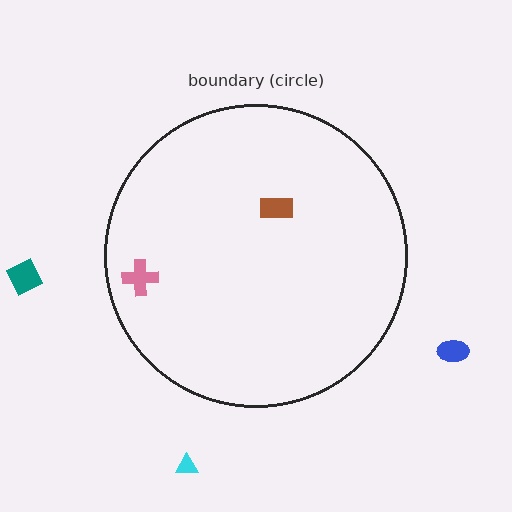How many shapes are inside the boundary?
2 inside, 3 outside.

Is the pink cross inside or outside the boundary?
Inside.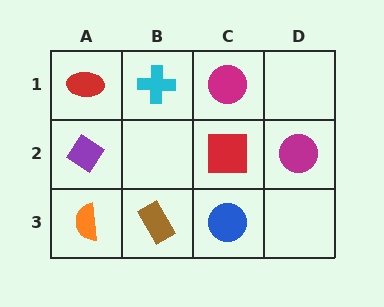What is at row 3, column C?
A blue circle.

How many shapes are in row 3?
3 shapes.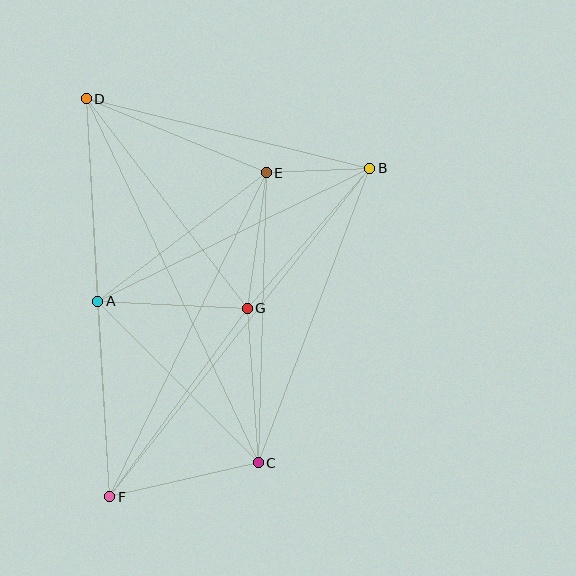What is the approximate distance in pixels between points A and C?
The distance between A and C is approximately 228 pixels.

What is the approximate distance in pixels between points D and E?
The distance between D and E is approximately 194 pixels.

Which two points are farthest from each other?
Points B and F are farthest from each other.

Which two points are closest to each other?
Points B and E are closest to each other.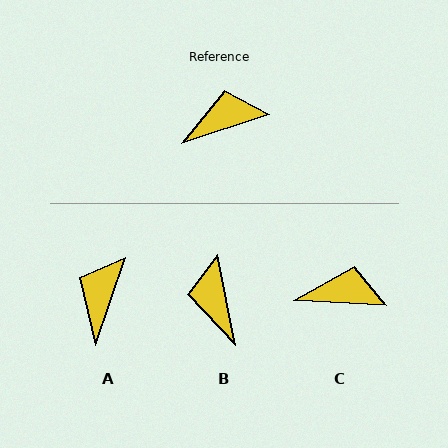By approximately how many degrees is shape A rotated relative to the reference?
Approximately 52 degrees counter-clockwise.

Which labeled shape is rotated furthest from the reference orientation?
B, about 82 degrees away.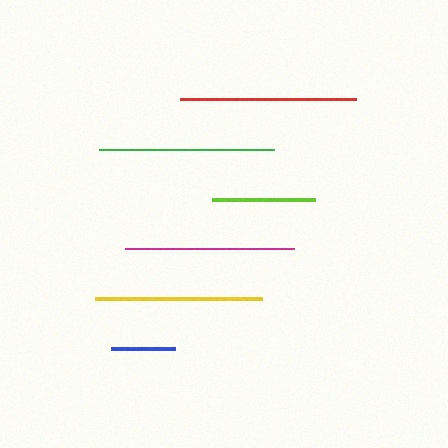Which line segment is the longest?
The red line is the longest at approximately 176 pixels.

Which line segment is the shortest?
The blue line is the shortest at approximately 64 pixels.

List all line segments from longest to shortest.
From longest to shortest: red, green, magenta, yellow, lime, blue.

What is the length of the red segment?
The red segment is approximately 176 pixels long.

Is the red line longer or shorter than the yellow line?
The red line is longer than the yellow line.